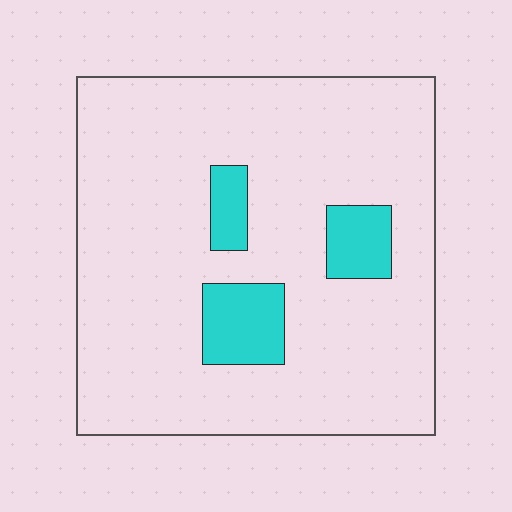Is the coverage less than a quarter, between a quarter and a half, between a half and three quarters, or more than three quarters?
Less than a quarter.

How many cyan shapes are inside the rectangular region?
3.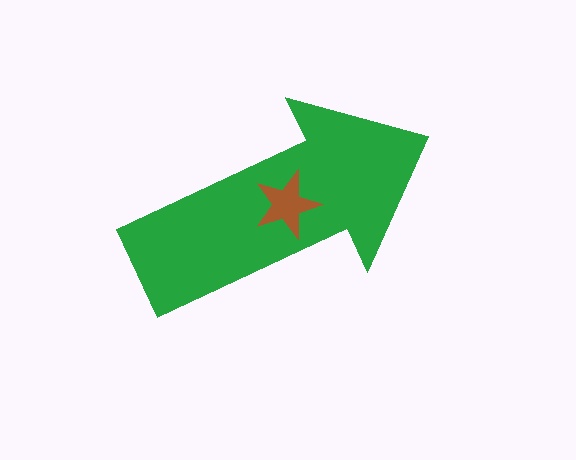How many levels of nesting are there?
2.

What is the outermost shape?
The green arrow.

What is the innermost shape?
The brown star.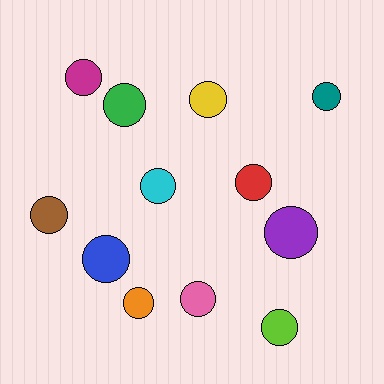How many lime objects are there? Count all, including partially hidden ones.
There is 1 lime object.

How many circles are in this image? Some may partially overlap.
There are 12 circles.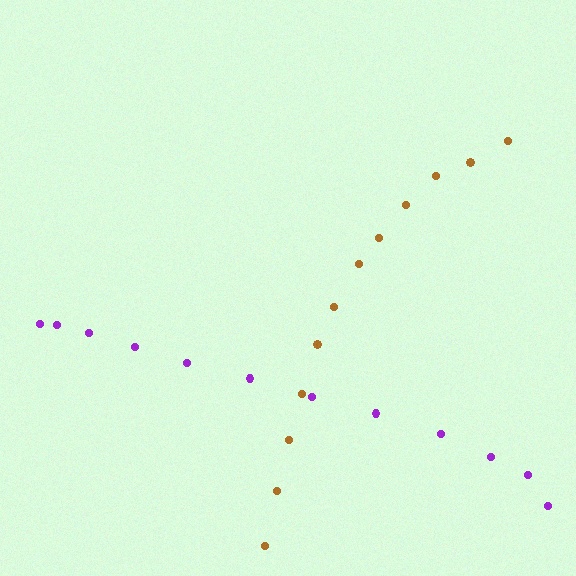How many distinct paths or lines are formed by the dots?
There are 2 distinct paths.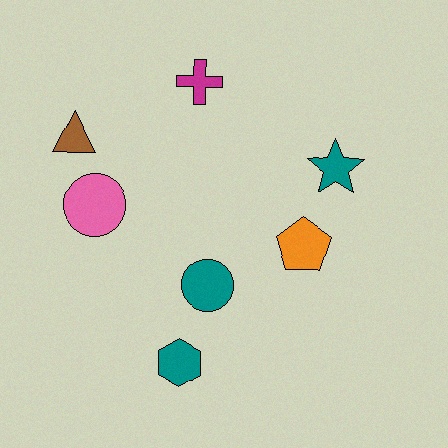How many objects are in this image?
There are 7 objects.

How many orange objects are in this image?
There is 1 orange object.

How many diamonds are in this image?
There are no diamonds.